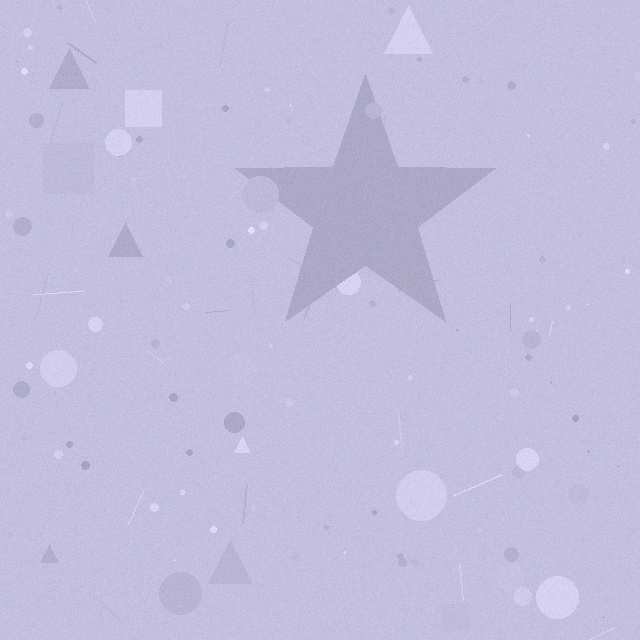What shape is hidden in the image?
A star is hidden in the image.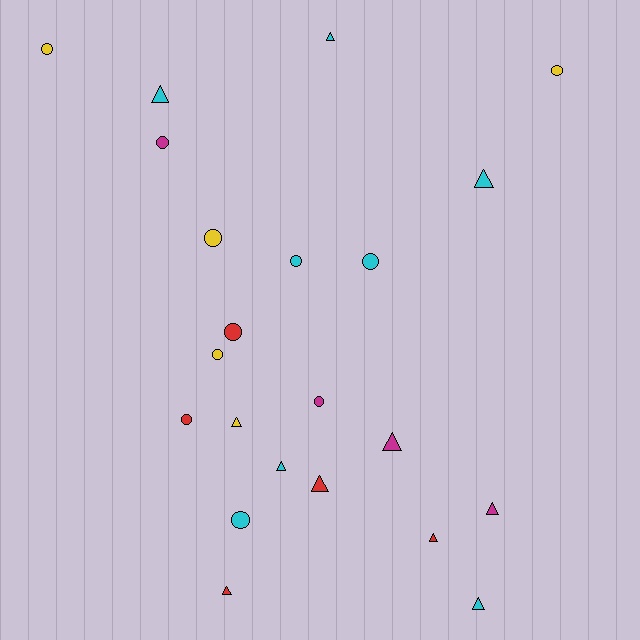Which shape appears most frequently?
Triangle, with 11 objects.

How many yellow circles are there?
There are 4 yellow circles.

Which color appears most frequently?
Cyan, with 8 objects.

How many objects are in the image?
There are 22 objects.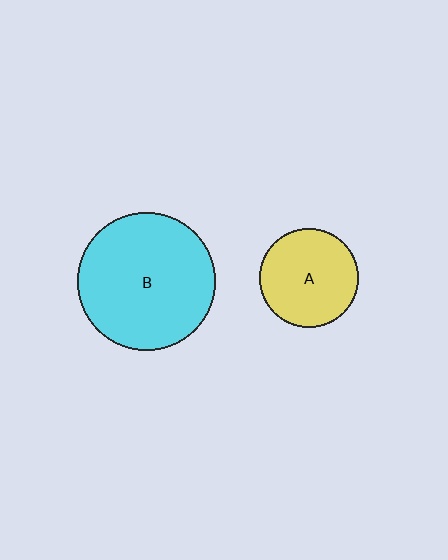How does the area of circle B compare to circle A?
Approximately 1.9 times.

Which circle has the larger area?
Circle B (cyan).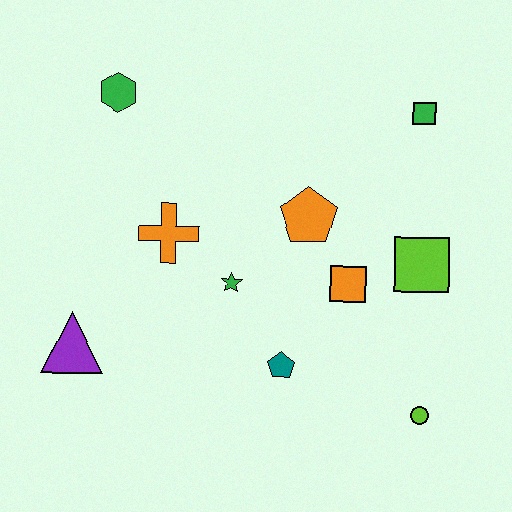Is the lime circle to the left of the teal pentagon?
No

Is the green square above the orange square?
Yes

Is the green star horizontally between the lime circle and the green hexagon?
Yes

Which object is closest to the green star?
The orange cross is closest to the green star.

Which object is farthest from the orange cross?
The lime circle is farthest from the orange cross.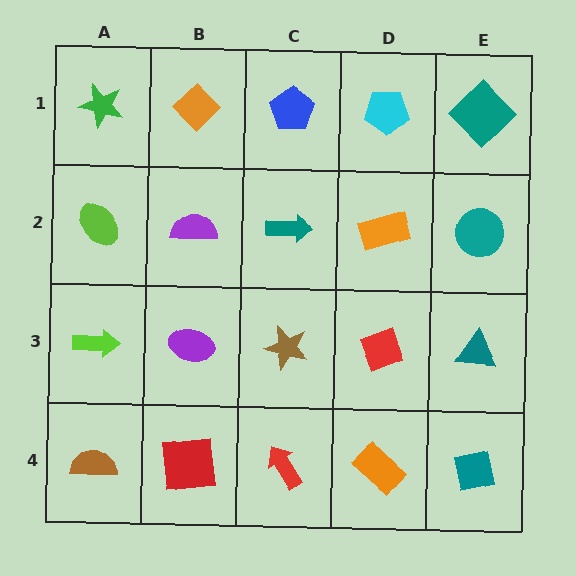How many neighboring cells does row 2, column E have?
3.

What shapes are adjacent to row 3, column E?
A teal circle (row 2, column E), a teal square (row 4, column E), a red diamond (row 3, column D).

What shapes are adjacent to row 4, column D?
A red diamond (row 3, column D), a red arrow (row 4, column C), a teal square (row 4, column E).